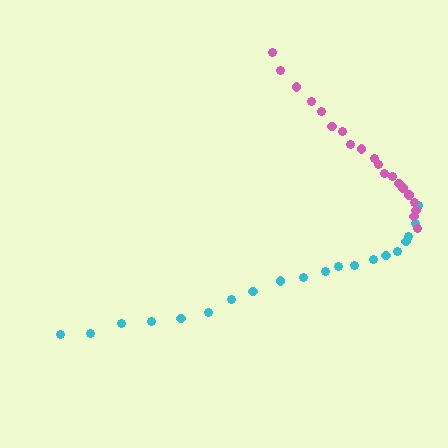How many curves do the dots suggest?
There are 2 distinct paths.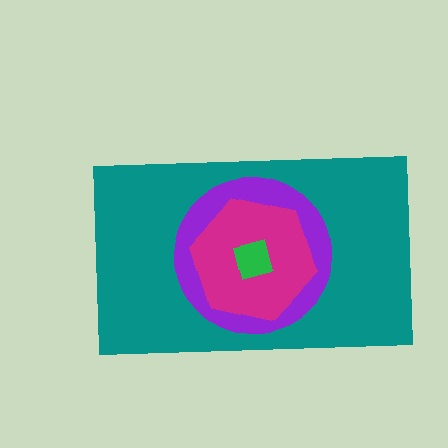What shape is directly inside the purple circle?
The magenta hexagon.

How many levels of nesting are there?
4.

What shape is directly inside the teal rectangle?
The purple circle.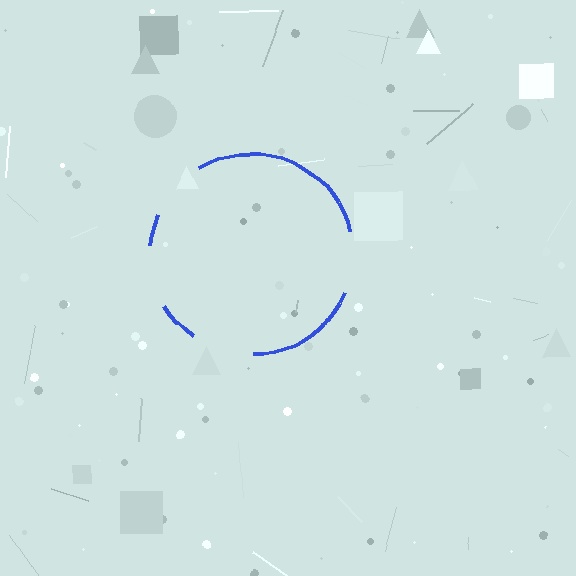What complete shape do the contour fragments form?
The contour fragments form a circle.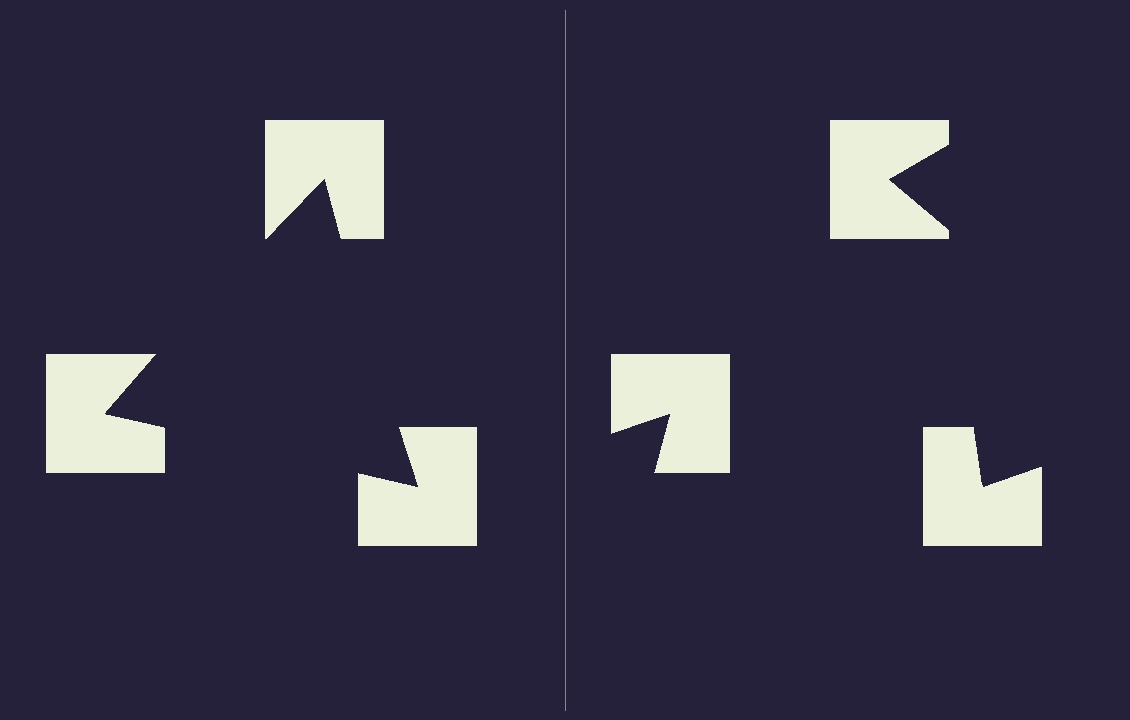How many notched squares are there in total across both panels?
6 — 3 on each side.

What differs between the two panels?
The notched squares are positioned identically on both sides; only the wedge orientations differ. On the left they align to a triangle; on the right they are misaligned.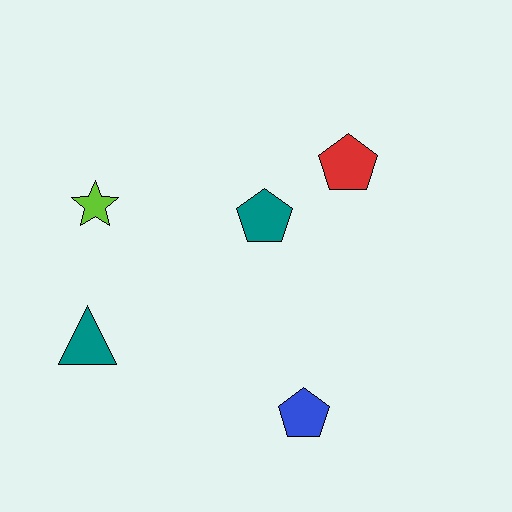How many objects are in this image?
There are 5 objects.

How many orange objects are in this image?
There are no orange objects.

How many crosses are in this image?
There are no crosses.